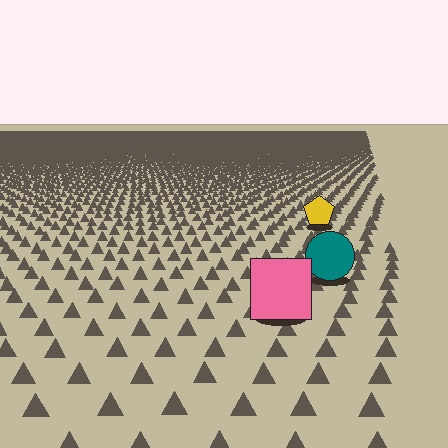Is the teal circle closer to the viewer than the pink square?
No. The pink square is closer — you can tell from the texture gradient: the ground texture is coarser near it.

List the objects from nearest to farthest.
From nearest to farthest: the pink square, the teal circle, the yellow pentagon.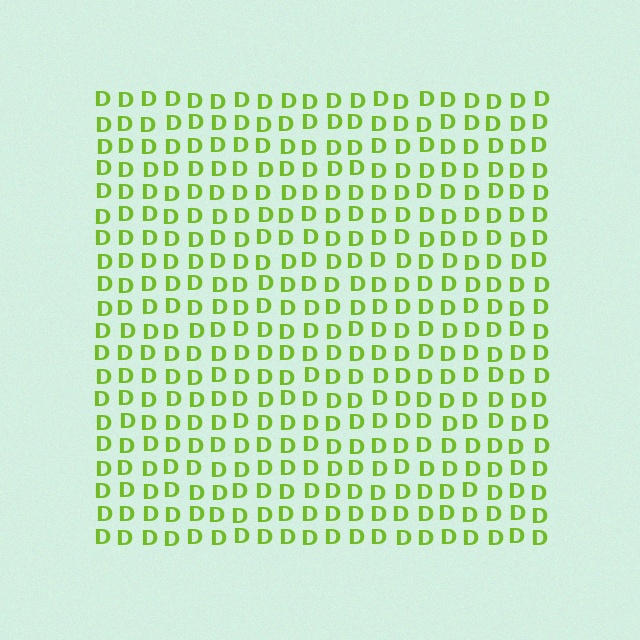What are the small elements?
The small elements are letter D's.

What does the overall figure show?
The overall figure shows a square.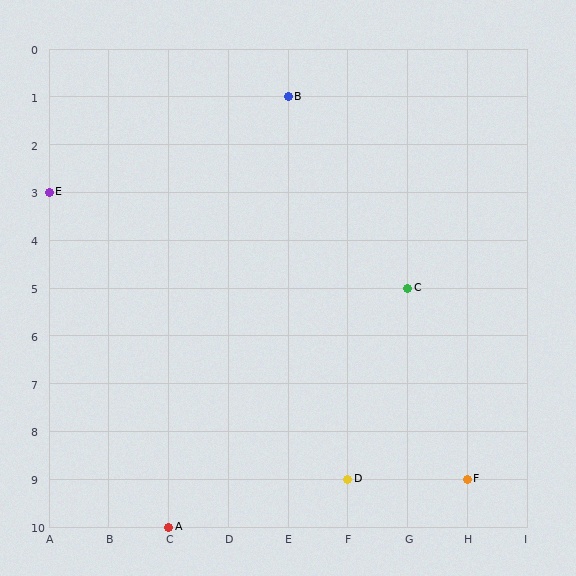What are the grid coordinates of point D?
Point D is at grid coordinates (F, 9).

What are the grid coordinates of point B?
Point B is at grid coordinates (E, 1).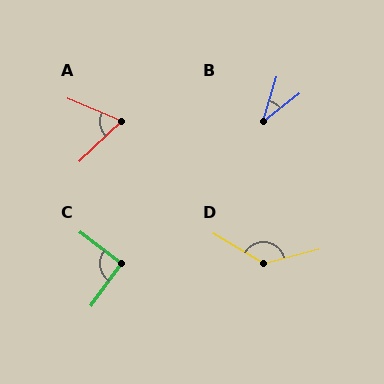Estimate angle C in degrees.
Approximately 91 degrees.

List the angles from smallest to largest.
B (36°), A (67°), C (91°), D (134°).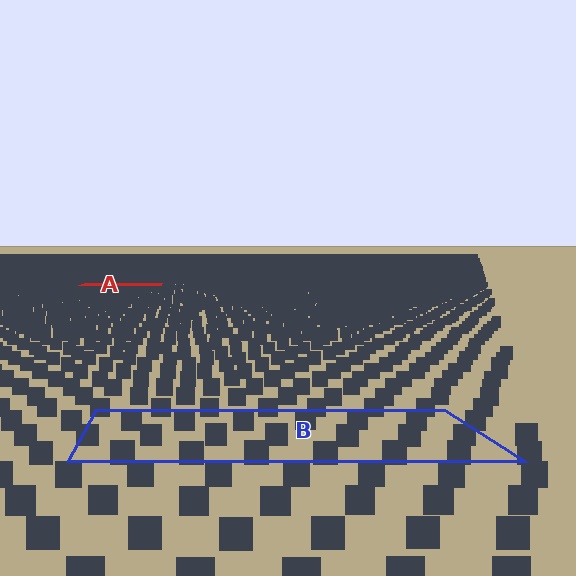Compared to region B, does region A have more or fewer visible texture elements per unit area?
Region A has more texture elements per unit area — they are packed more densely because it is farther away.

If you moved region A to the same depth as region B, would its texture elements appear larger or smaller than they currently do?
They would appear larger. At a closer depth, the same texture elements are projected at a bigger on-screen size.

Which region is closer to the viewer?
Region B is closer. The texture elements there are larger and more spread out.